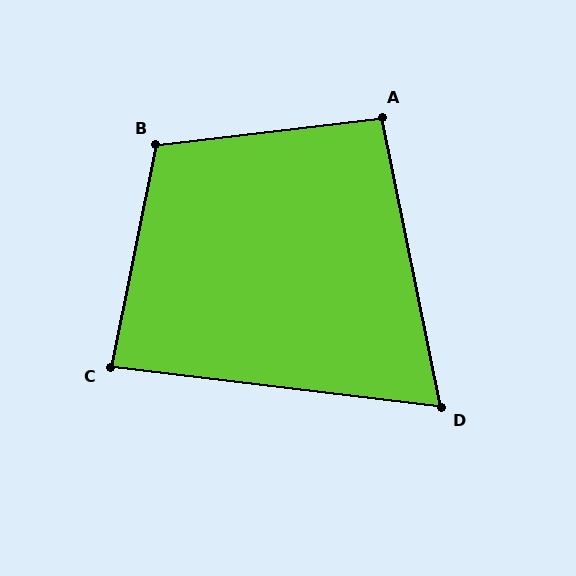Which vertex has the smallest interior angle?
D, at approximately 72 degrees.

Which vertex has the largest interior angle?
B, at approximately 108 degrees.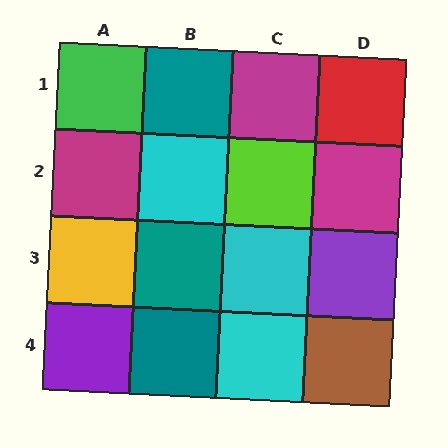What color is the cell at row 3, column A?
Yellow.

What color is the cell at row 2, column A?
Magenta.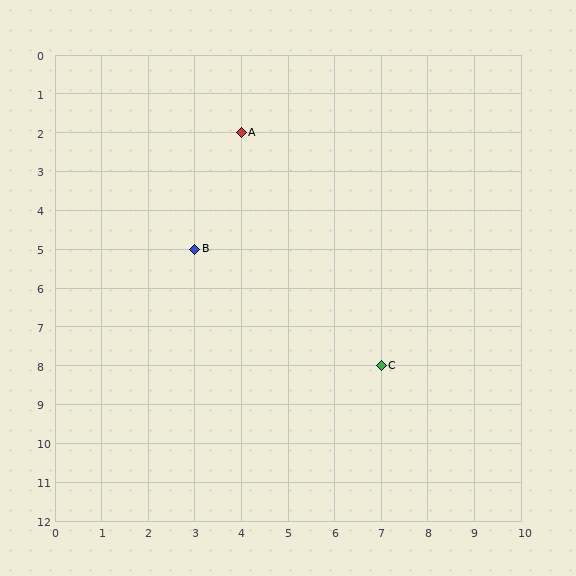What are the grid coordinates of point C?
Point C is at grid coordinates (7, 8).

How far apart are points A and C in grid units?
Points A and C are 3 columns and 6 rows apart (about 6.7 grid units diagonally).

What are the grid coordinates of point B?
Point B is at grid coordinates (3, 5).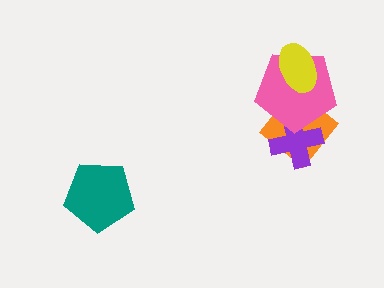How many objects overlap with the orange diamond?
2 objects overlap with the orange diamond.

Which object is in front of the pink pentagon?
The yellow ellipse is in front of the pink pentagon.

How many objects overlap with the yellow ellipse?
1 object overlaps with the yellow ellipse.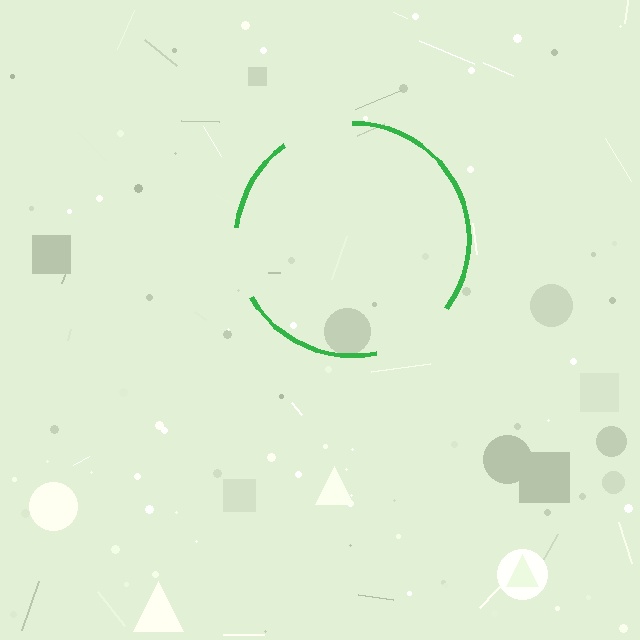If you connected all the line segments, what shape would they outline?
They would outline a circle.